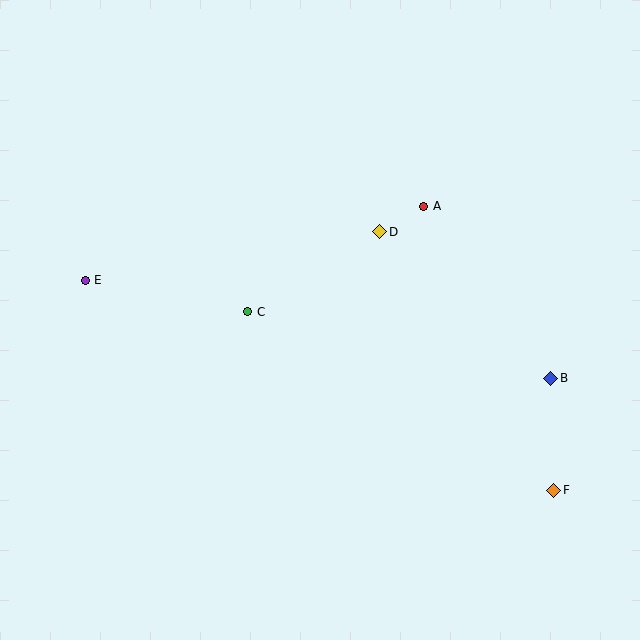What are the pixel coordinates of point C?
Point C is at (248, 312).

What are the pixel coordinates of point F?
Point F is at (554, 490).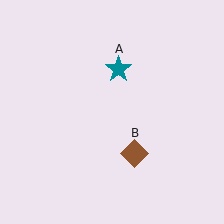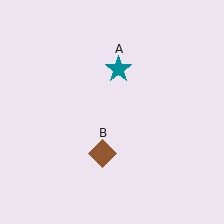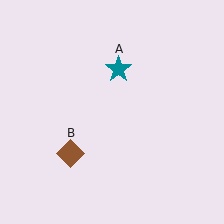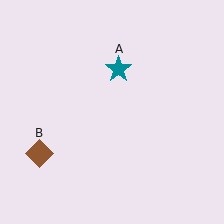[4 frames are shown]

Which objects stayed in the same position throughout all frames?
Teal star (object A) remained stationary.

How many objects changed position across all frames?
1 object changed position: brown diamond (object B).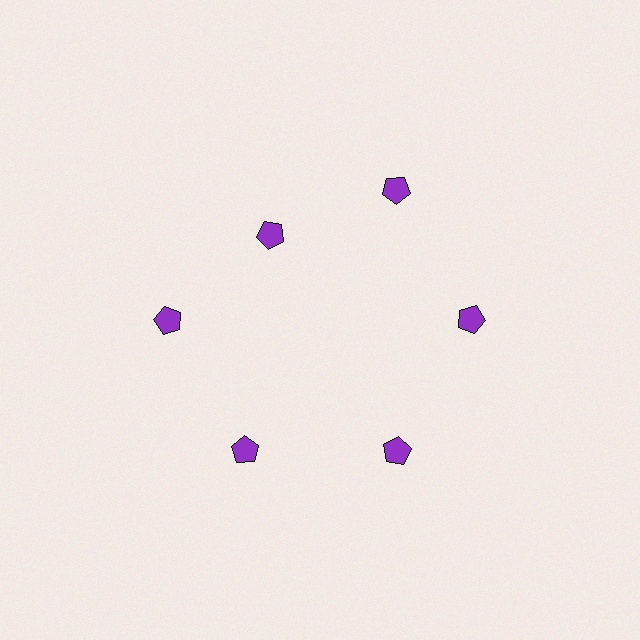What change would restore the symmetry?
The symmetry would be restored by moving it outward, back onto the ring so that all 6 pentagons sit at equal angles and equal distance from the center.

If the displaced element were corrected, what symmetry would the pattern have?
It would have 6-fold rotational symmetry — the pattern would map onto itself every 60 degrees.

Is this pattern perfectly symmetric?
No. The 6 purple pentagons are arranged in a ring, but one element near the 11 o'clock position is pulled inward toward the center, breaking the 6-fold rotational symmetry.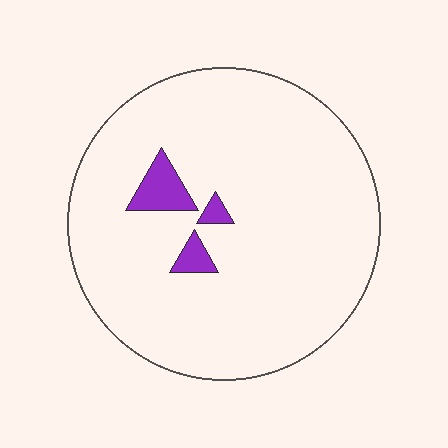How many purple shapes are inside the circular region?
3.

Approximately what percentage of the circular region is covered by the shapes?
Approximately 5%.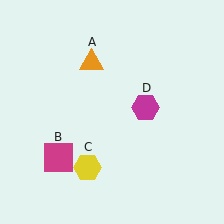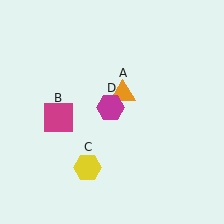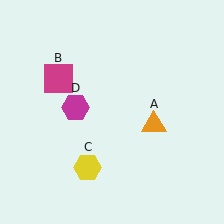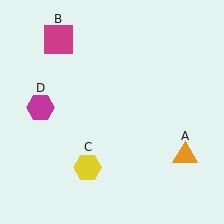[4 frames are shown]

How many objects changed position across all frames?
3 objects changed position: orange triangle (object A), magenta square (object B), magenta hexagon (object D).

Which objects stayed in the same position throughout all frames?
Yellow hexagon (object C) remained stationary.